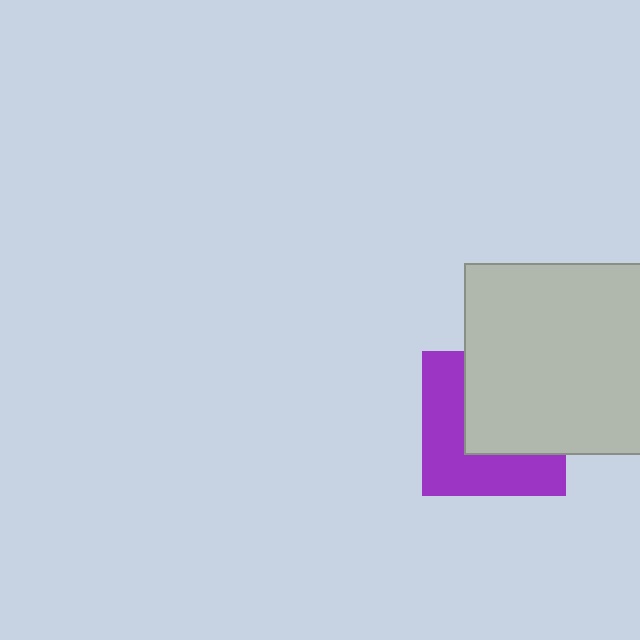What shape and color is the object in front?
The object in front is a light gray square.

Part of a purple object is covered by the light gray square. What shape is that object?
It is a square.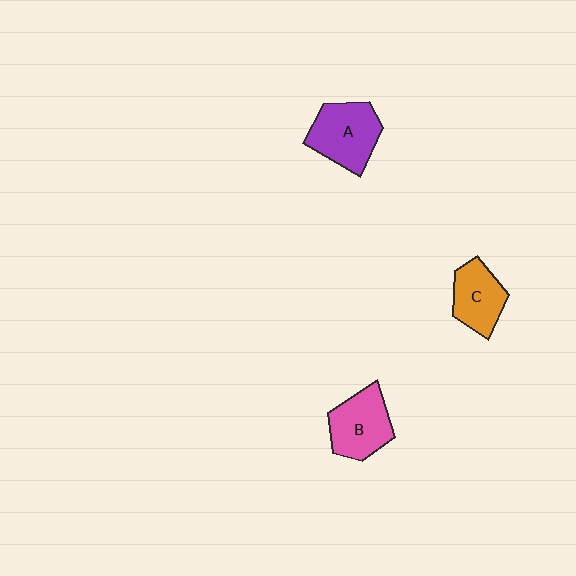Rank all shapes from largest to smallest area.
From largest to smallest: A (purple), B (pink), C (orange).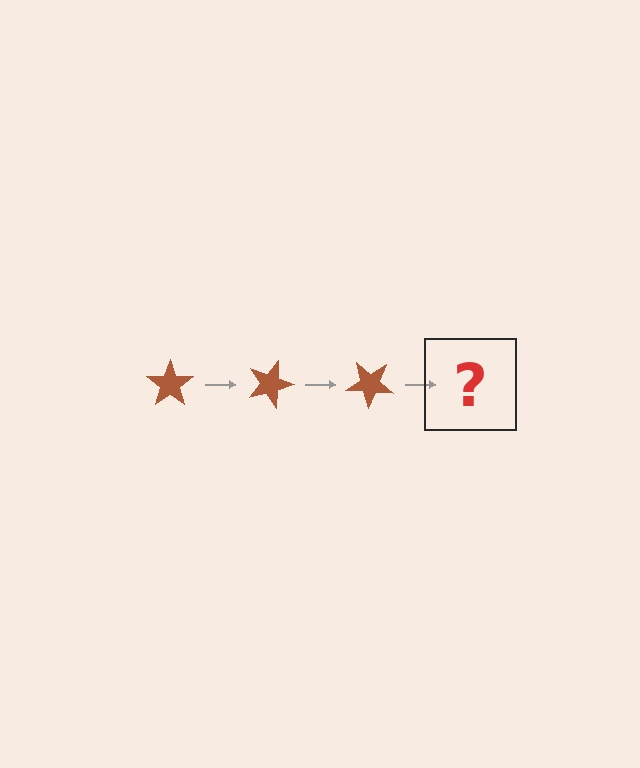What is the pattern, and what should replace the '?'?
The pattern is that the star rotates 20 degrees each step. The '?' should be a brown star rotated 60 degrees.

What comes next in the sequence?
The next element should be a brown star rotated 60 degrees.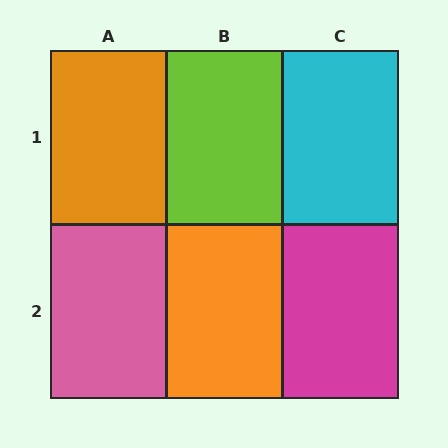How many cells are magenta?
1 cell is magenta.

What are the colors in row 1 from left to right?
Orange, lime, cyan.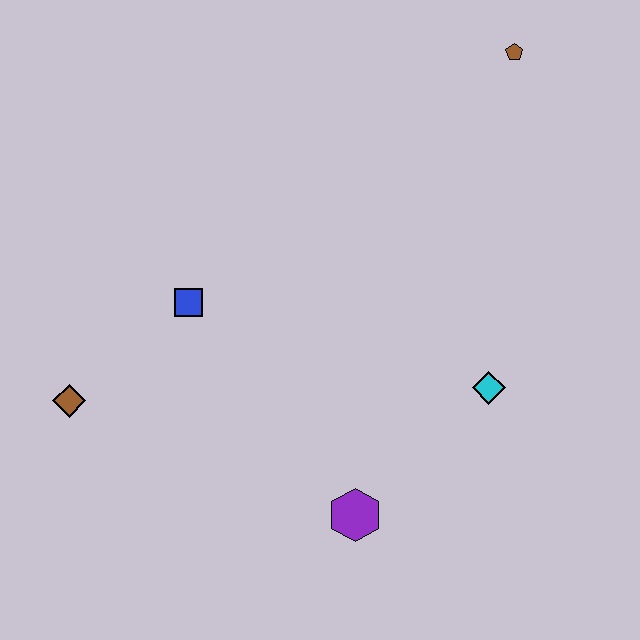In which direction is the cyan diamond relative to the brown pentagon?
The cyan diamond is below the brown pentagon.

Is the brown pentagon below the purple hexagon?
No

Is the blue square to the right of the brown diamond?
Yes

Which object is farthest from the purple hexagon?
The brown pentagon is farthest from the purple hexagon.